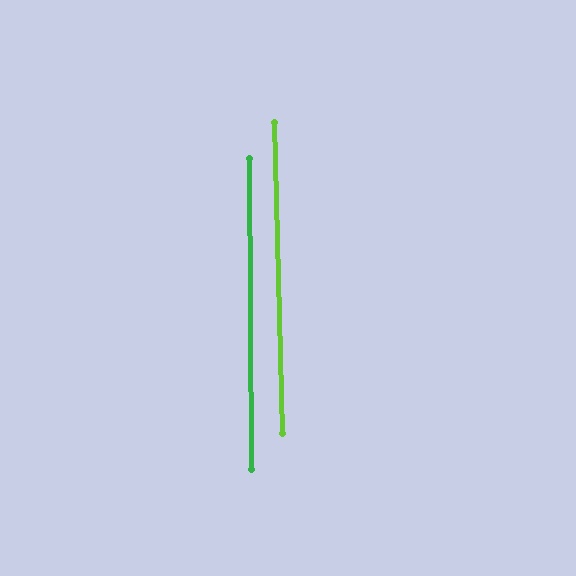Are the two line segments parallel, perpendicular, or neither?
Parallel — their directions differ by only 1.0°.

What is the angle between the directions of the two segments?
Approximately 1 degree.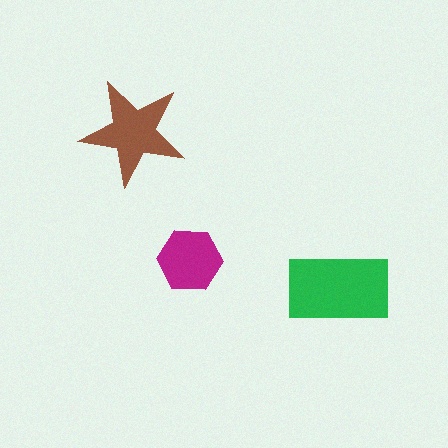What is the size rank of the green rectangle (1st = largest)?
1st.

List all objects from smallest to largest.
The magenta hexagon, the brown star, the green rectangle.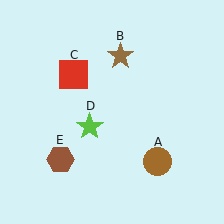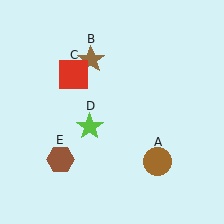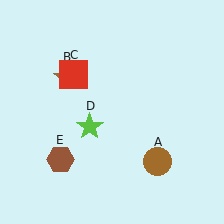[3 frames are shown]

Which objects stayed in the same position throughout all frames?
Brown circle (object A) and red square (object C) and lime star (object D) and brown hexagon (object E) remained stationary.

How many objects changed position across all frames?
1 object changed position: brown star (object B).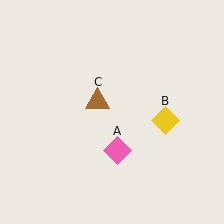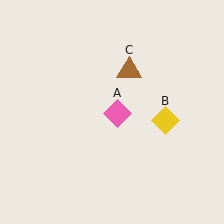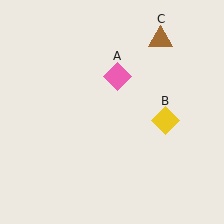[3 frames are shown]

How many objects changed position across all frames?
2 objects changed position: pink diamond (object A), brown triangle (object C).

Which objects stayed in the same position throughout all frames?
Yellow diamond (object B) remained stationary.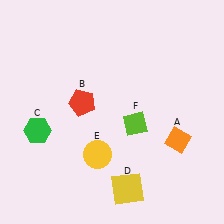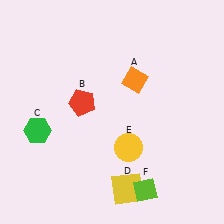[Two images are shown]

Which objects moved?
The objects that moved are: the orange diamond (A), the yellow circle (E), the lime diamond (F).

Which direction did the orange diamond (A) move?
The orange diamond (A) moved up.